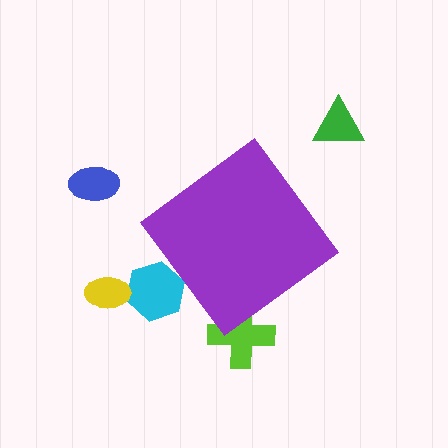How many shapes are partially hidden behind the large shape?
2 shapes are partially hidden.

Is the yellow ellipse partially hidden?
No, the yellow ellipse is fully visible.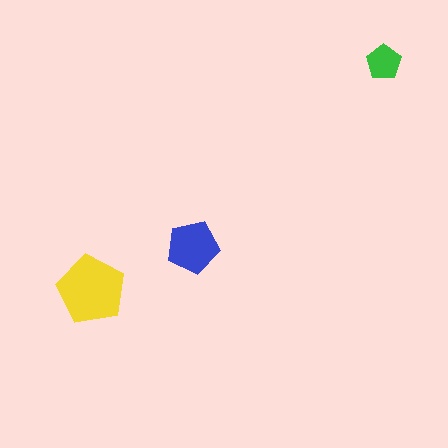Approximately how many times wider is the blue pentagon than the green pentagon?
About 1.5 times wider.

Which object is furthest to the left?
The yellow pentagon is leftmost.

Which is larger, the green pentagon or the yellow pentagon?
The yellow one.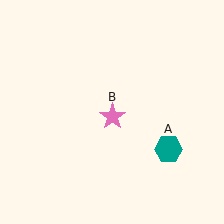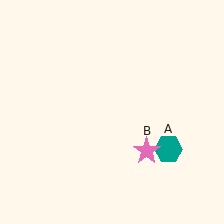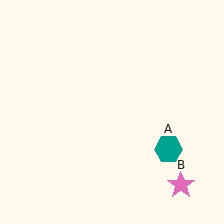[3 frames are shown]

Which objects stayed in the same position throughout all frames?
Teal hexagon (object A) remained stationary.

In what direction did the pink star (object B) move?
The pink star (object B) moved down and to the right.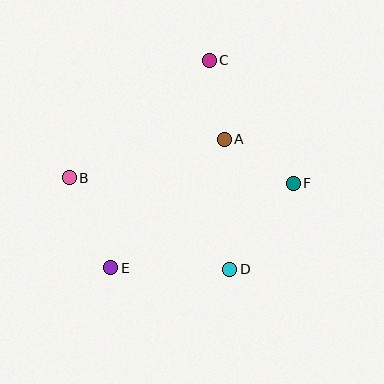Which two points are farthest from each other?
Points C and E are farthest from each other.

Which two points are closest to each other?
Points A and C are closest to each other.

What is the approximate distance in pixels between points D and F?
The distance between D and F is approximately 107 pixels.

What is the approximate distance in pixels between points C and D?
The distance between C and D is approximately 210 pixels.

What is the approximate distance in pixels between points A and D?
The distance between A and D is approximately 130 pixels.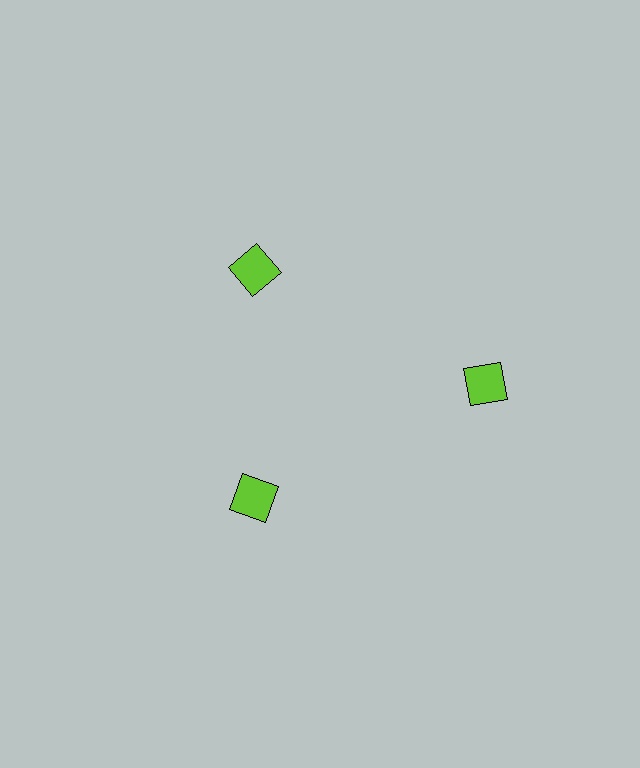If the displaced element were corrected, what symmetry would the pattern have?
It would have 3-fold rotational symmetry — the pattern would map onto itself every 120 degrees.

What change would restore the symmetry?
The symmetry would be restored by moving it inward, back onto the ring so that all 3 squares sit at equal angles and equal distance from the center.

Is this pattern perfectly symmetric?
No. The 3 lime squares are arranged in a ring, but one element near the 3 o'clock position is pushed outward from the center, breaking the 3-fold rotational symmetry.